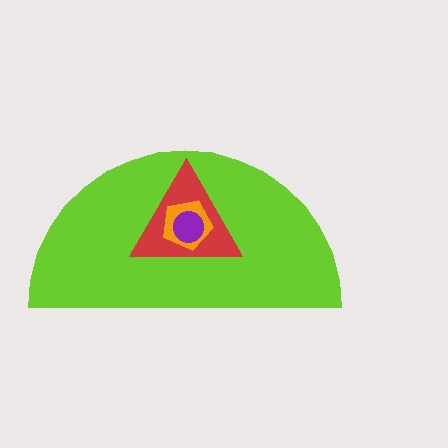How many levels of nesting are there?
4.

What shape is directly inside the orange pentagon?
The purple circle.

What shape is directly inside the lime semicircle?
The red triangle.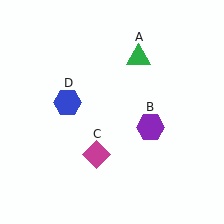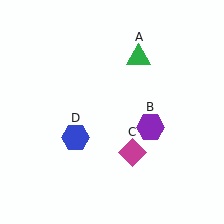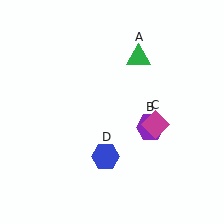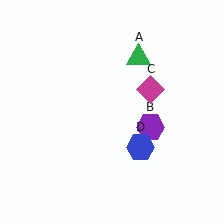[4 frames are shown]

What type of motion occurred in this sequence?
The magenta diamond (object C), blue hexagon (object D) rotated counterclockwise around the center of the scene.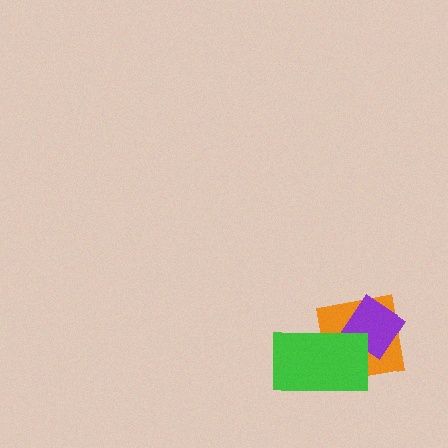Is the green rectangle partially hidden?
No, no other shape covers it.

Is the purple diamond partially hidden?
Yes, it is partially covered by another shape.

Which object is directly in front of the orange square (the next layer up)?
The purple diamond is directly in front of the orange square.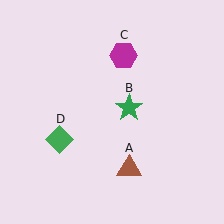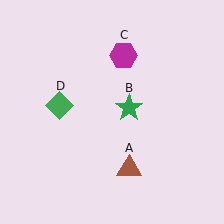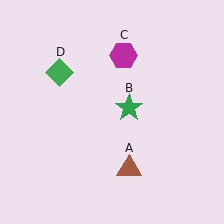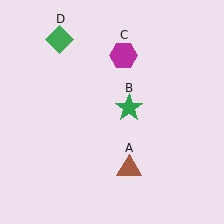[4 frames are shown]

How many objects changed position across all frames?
1 object changed position: green diamond (object D).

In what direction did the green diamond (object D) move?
The green diamond (object D) moved up.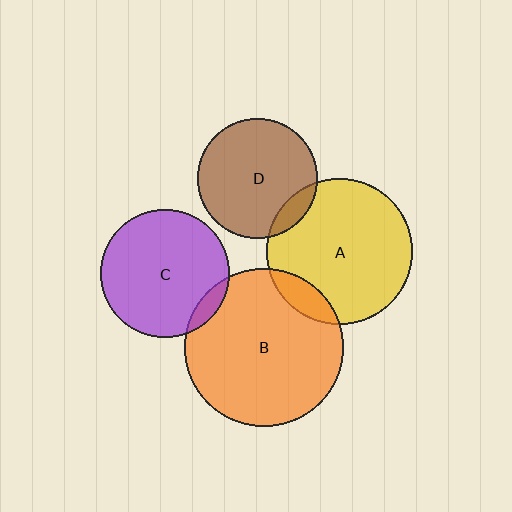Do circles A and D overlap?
Yes.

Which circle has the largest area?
Circle B (orange).